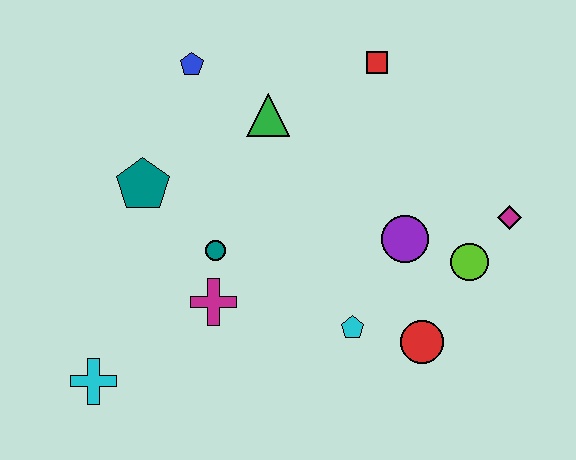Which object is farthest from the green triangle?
The cyan cross is farthest from the green triangle.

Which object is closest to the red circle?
The cyan pentagon is closest to the red circle.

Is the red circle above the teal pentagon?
No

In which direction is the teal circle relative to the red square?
The teal circle is below the red square.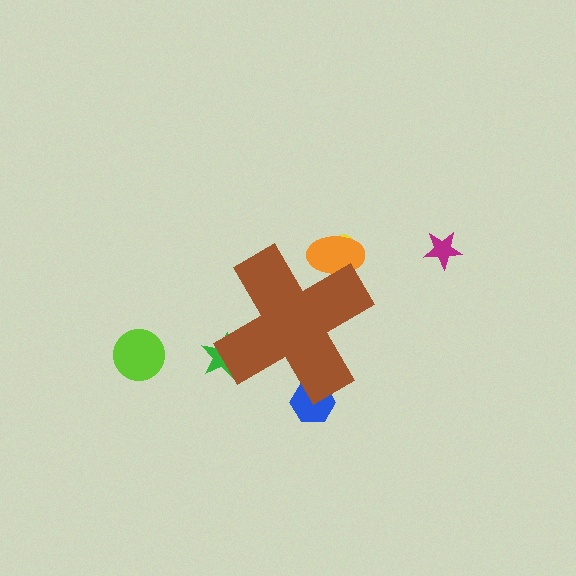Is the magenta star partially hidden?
No, the magenta star is fully visible.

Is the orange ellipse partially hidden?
Yes, the orange ellipse is partially hidden behind the brown cross.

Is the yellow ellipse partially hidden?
Yes, the yellow ellipse is partially hidden behind the brown cross.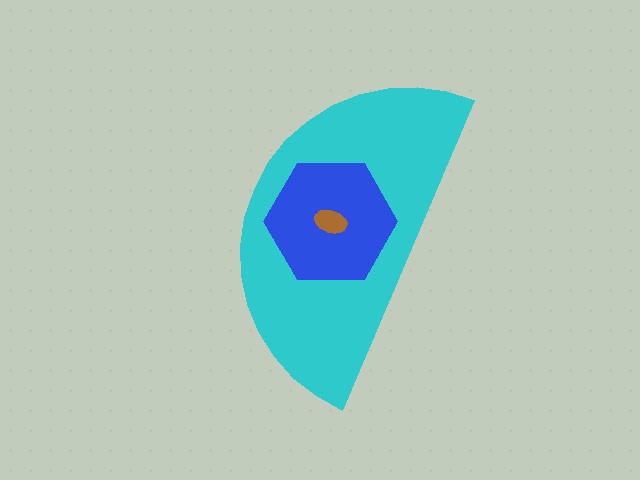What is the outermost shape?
The cyan semicircle.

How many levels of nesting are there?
3.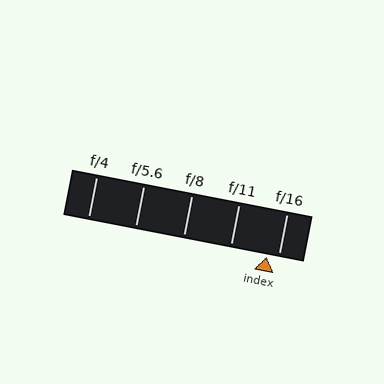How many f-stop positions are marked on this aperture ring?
There are 5 f-stop positions marked.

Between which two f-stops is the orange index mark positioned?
The index mark is between f/11 and f/16.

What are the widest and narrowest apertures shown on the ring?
The widest aperture shown is f/4 and the narrowest is f/16.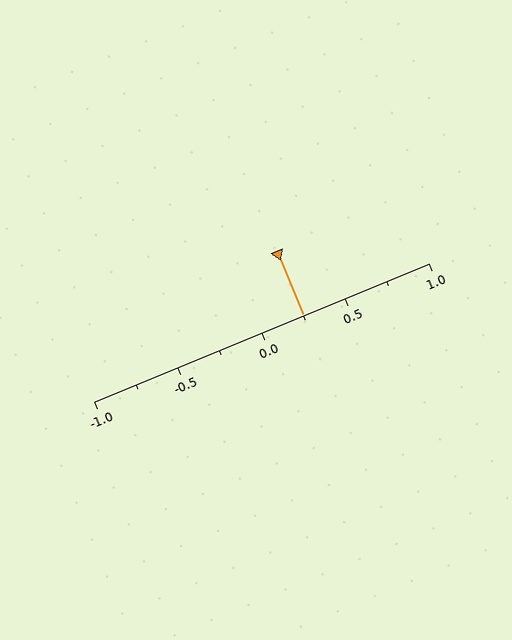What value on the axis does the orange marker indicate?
The marker indicates approximately 0.25.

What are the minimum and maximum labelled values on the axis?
The axis runs from -1.0 to 1.0.